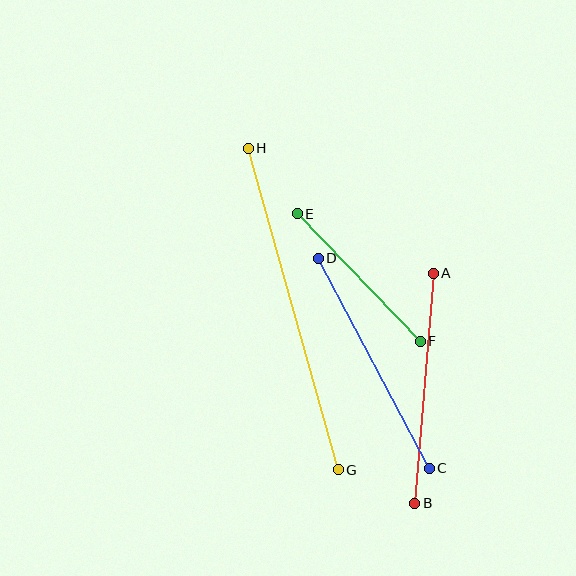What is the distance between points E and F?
The distance is approximately 177 pixels.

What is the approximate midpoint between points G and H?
The midpoint is at approximately (293, 309) pixels.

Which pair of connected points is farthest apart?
Points G and H are farthest apart.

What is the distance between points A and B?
The distance is approximately 231 pixels.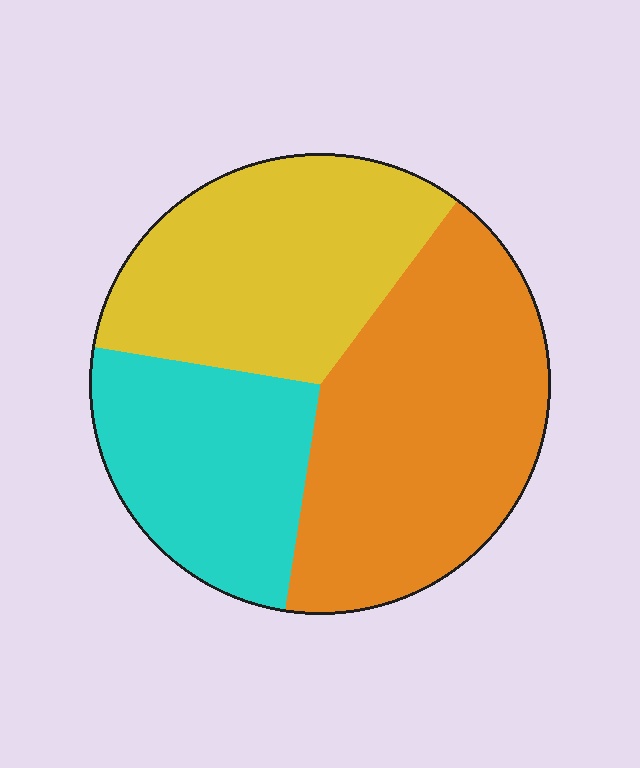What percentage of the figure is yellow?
Yellow takes up between a quarter and a half of the figure.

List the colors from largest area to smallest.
From largest to smallest: orange, yellow, cyan.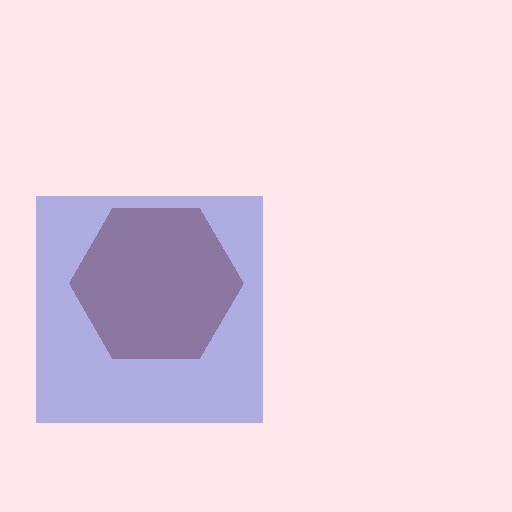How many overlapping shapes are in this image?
There are 2 overlapping shapes in the image.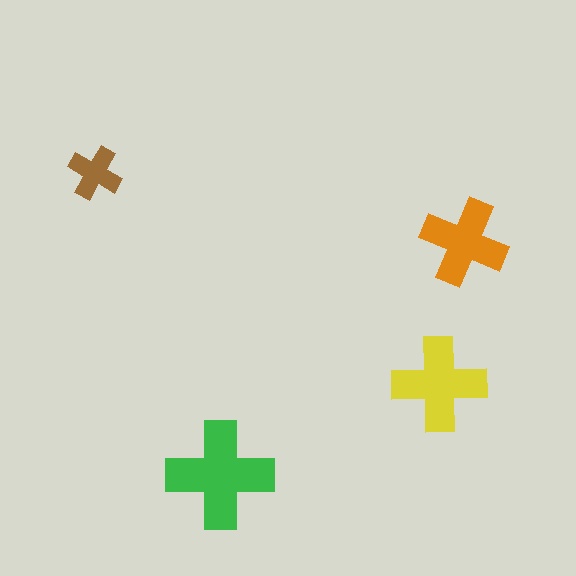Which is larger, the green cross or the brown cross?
The green one.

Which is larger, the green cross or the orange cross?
The green one.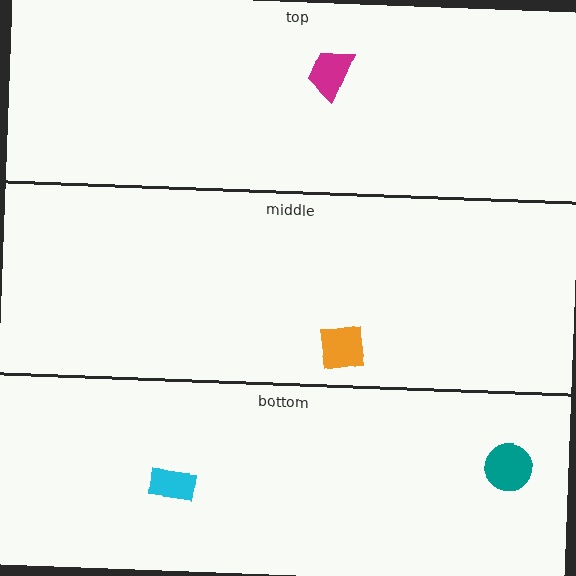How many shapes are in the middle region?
1.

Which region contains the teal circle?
The bottom region.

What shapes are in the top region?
The magenta trapezoid.